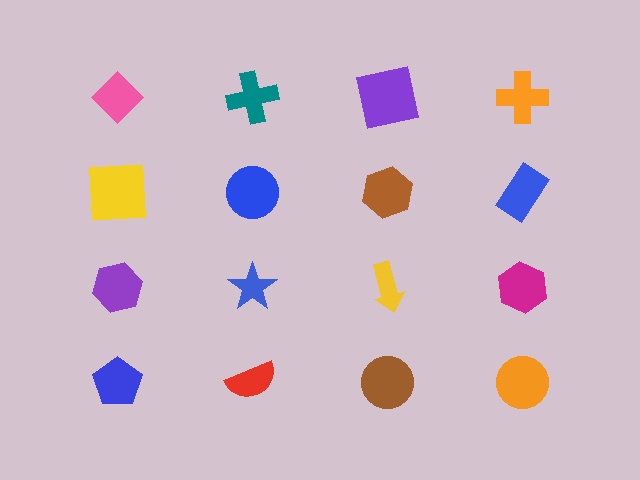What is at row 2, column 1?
A yellow square.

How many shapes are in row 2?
4 shapes.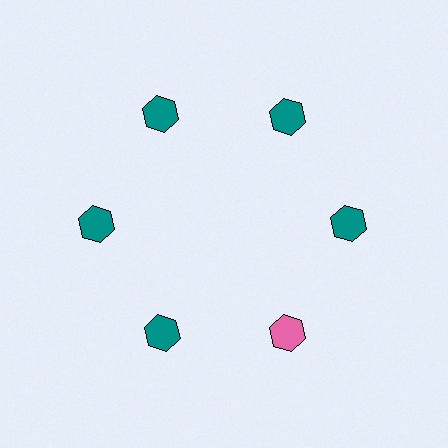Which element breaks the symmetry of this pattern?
The pink hexagon at roughly the 5 o'clock position breaks the symmetry. All other shapes are teal hexagons.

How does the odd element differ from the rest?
It has a different color: pink instead of teal.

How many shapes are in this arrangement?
There are 6 shapes arranged in a ring pattern.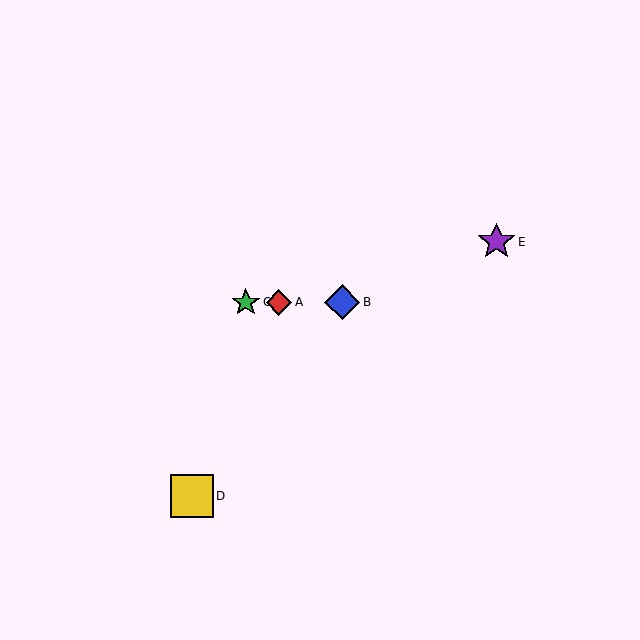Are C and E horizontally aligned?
No, C is at y≈302 and E is at y≈242.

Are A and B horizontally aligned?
Yes, both are at y≈302.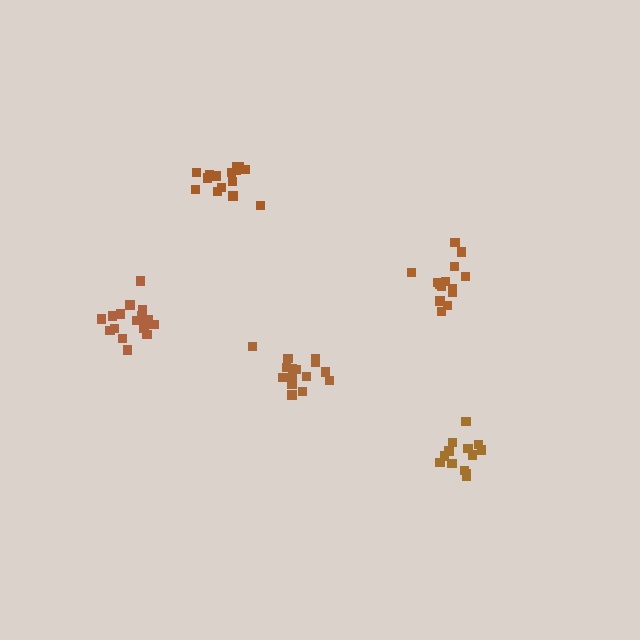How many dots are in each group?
Group 1: 16 dots, Group 2: 15 dots, Group 3: 14 dots, Group 4: 13 dots, Group 5: 17 dots (75 total).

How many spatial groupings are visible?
There are 5 spatial groupings.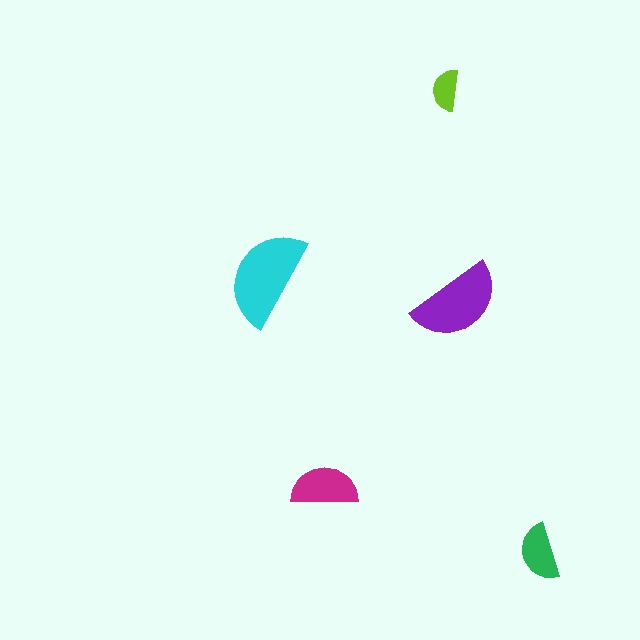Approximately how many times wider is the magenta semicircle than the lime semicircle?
About 1.5 times wider.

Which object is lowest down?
The green semicircle is bottommost.